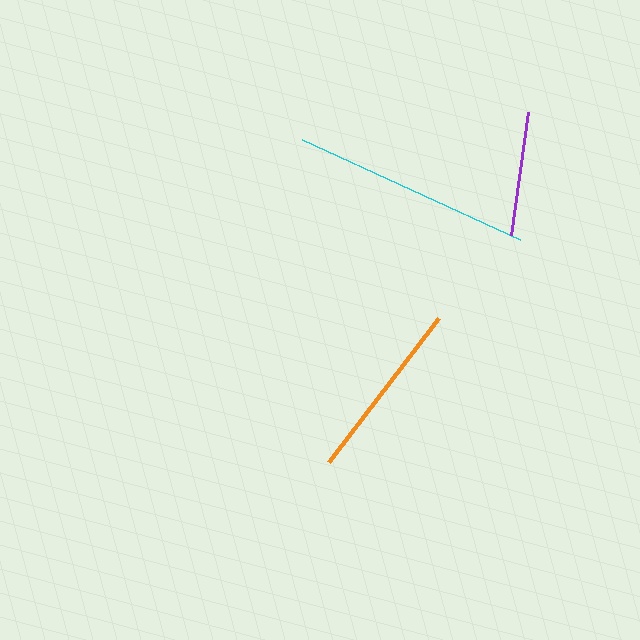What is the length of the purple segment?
The purple segment is approximately 125 pixels long.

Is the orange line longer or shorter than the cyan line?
The cyan line is longer than the orange line.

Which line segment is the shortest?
The purple line is the shortest at approximately 125 pixels.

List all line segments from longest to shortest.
From longest to shortest: cyan, orange, purple.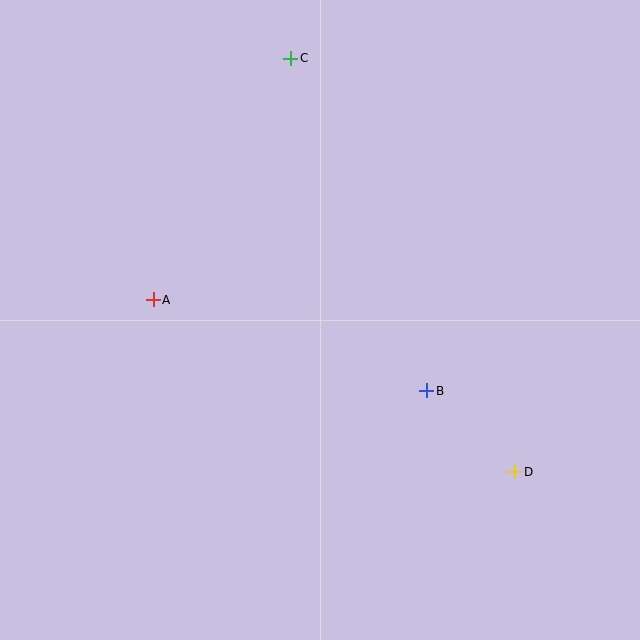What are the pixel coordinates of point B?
Point B is at (427, 391).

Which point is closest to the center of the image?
Point B at (427, 391) is closest to the center.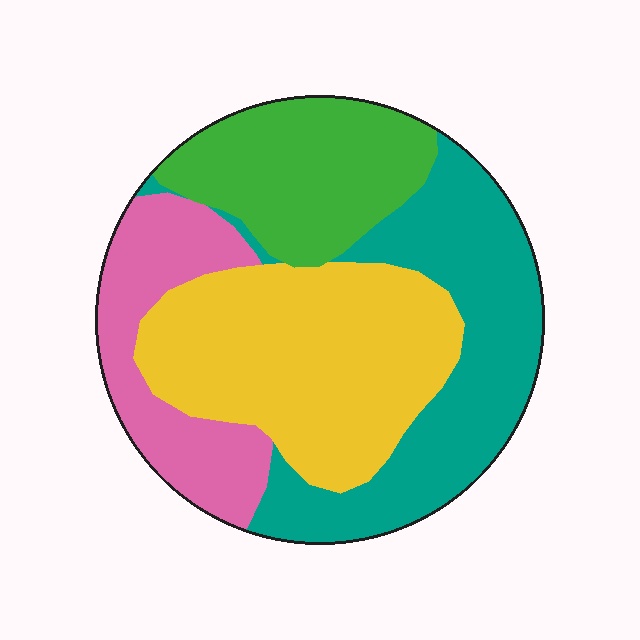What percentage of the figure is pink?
Pink takes up about one sixth (1/6) of the figure.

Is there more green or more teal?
Teal.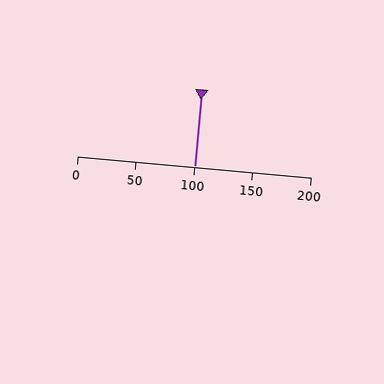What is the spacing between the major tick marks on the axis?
The major ticks are spaced 50 apart.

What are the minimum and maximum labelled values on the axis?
The axis runs from 0 to 200.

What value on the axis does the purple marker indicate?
The marker indicates approximately 100.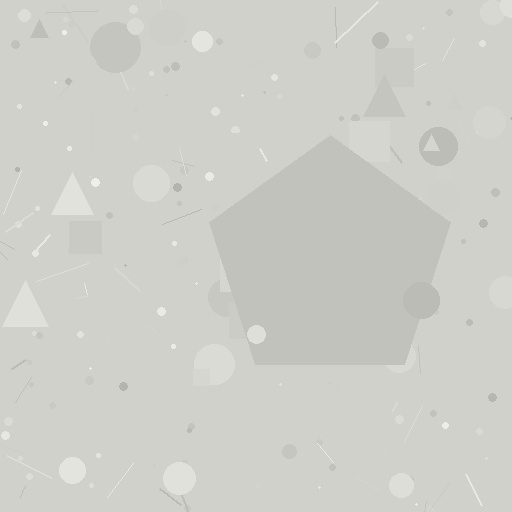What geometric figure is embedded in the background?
A pentagon is embedded in the background.